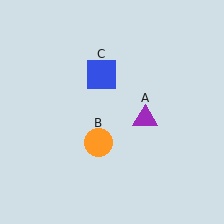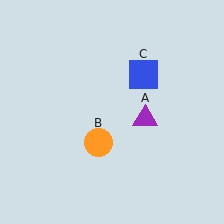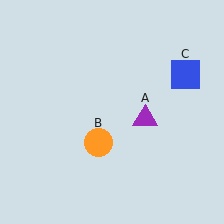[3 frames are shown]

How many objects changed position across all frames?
1 object changed position: blue square (object C).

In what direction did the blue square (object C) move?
The blue square (object C) moved right.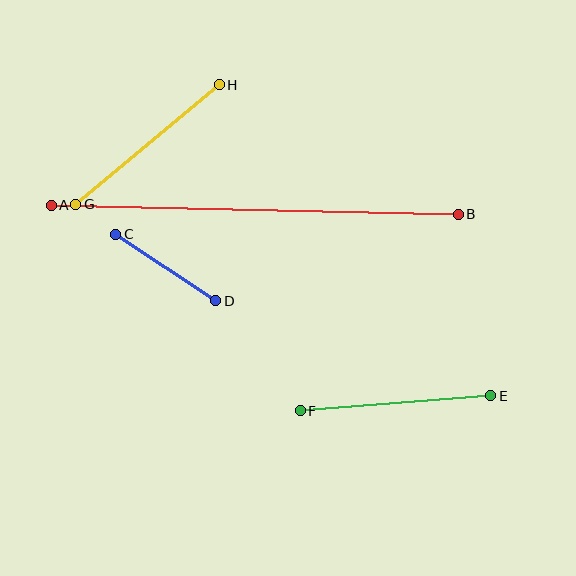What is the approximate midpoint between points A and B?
The midpoint is at approximately (255, 210) pixels.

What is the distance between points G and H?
The distance is approximately 187 pixels.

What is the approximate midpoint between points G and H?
The midpoint is at approximately (147, 145) pixels.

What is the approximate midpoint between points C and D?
The midpoint is at approximately (166, 267) pixels.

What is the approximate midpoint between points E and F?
The midpoint is at approximately (395, 403) pixels.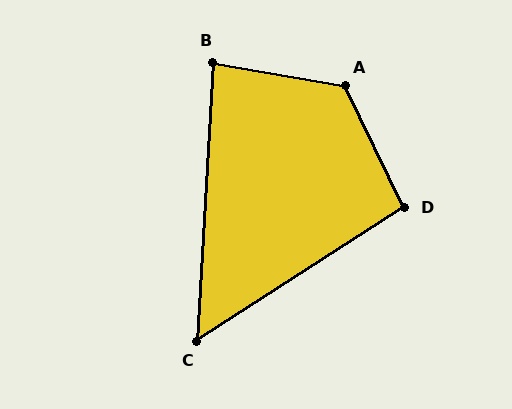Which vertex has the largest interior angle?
A, at approximately 126 degrees.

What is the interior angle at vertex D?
Approximately 97 degrees (obtuse).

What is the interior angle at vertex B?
Approximately 83 degrees (acute).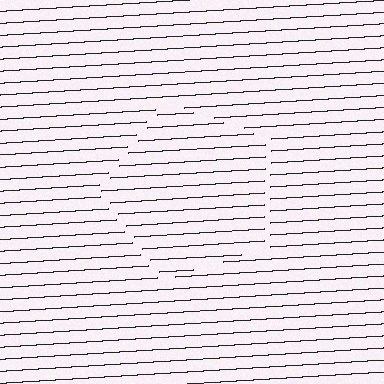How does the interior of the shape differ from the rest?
The interior of the shape contains the same grating, shifted by half a period — the contour is defined by the phase discontinuity where line-ends from the inner and outer gratings abut.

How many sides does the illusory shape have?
5 sides — the line-ends trace a pentagon.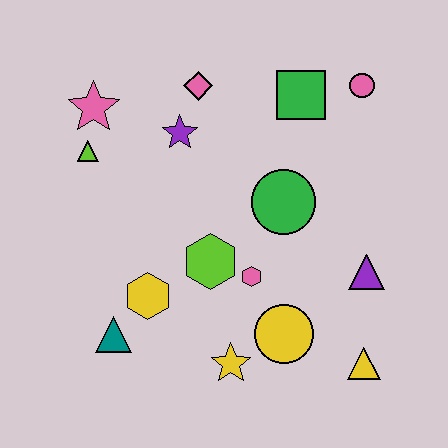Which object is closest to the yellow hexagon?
The teal triangle is closest to the yellow hexagon.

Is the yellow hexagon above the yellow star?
Yes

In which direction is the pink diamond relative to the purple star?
The pink diamond is above the purple star.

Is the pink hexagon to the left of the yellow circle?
Yes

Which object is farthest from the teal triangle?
The pink circle is farthest from the teal triangle.